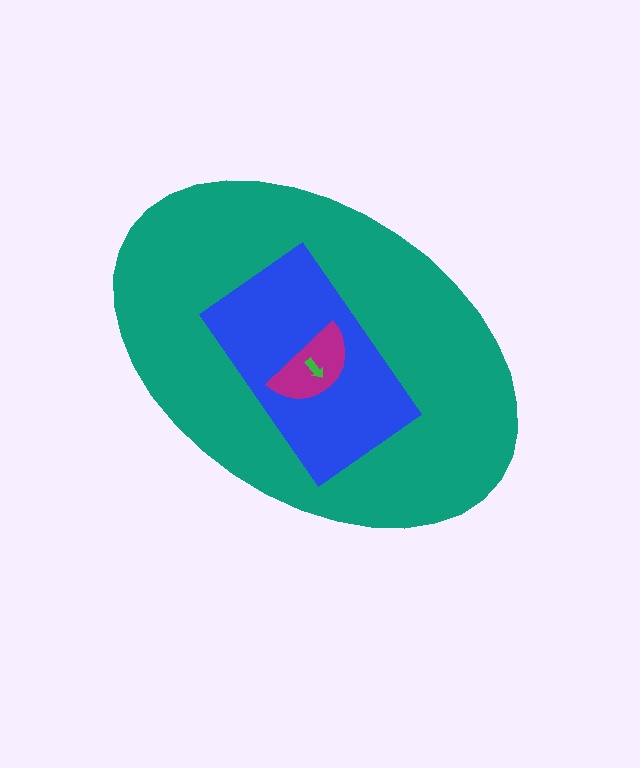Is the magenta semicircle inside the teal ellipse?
Yes.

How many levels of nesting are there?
4.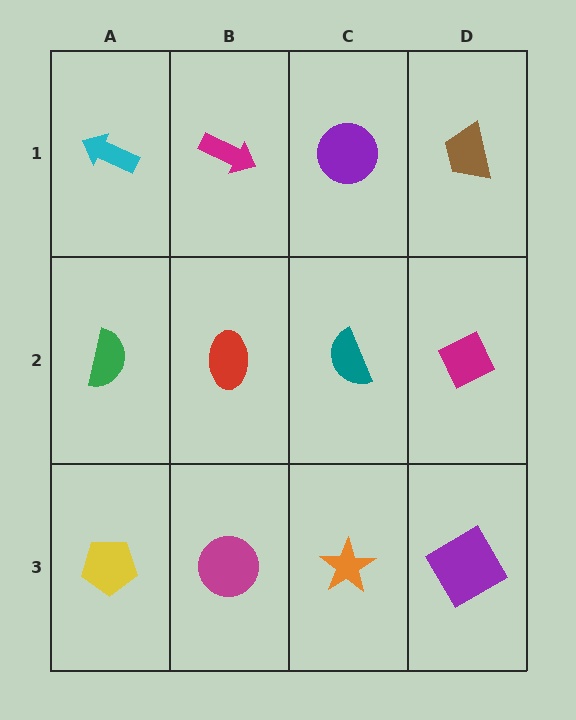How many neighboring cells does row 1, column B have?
3.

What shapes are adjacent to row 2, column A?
A cyan arrow (row 1, column A), a yellow pentagon (row 3, column A), a red ellipse (row 2, column B).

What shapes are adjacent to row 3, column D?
A magenta diamond (row 2, column D), an orange star (row 3, column C).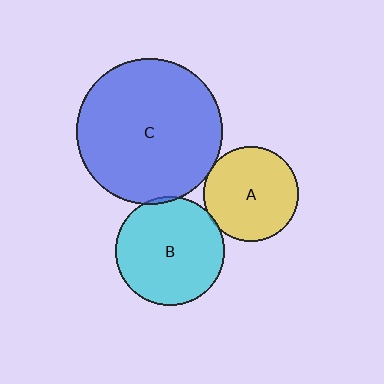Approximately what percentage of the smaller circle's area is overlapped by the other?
Approximately 5%.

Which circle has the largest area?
Circle C (blue).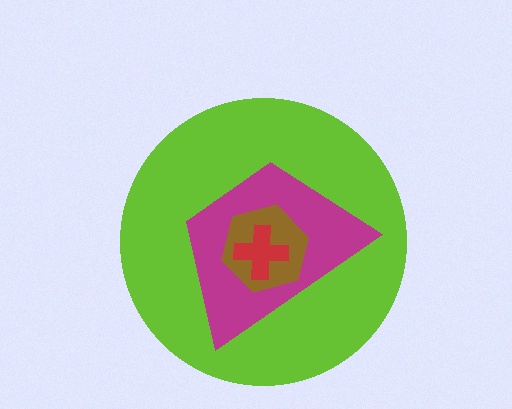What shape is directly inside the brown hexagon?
The red cross.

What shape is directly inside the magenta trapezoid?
The brown hexagon.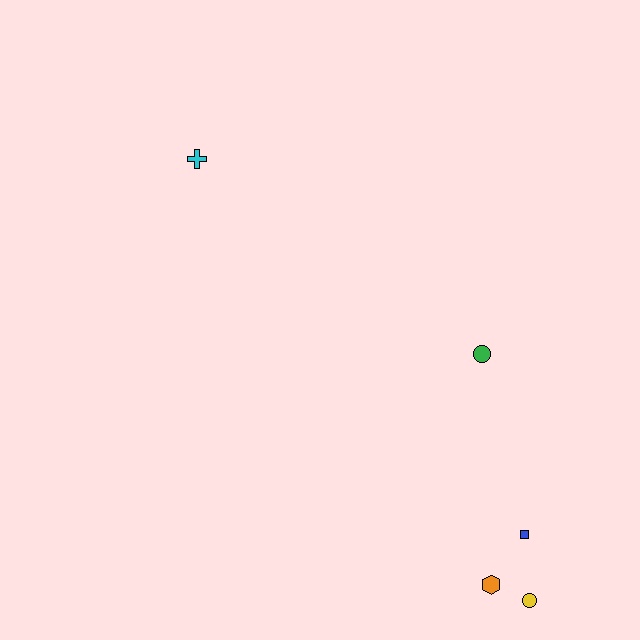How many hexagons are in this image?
There is 1 hexagon.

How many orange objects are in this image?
There is 1 orange object.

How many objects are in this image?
There are 5 objects.